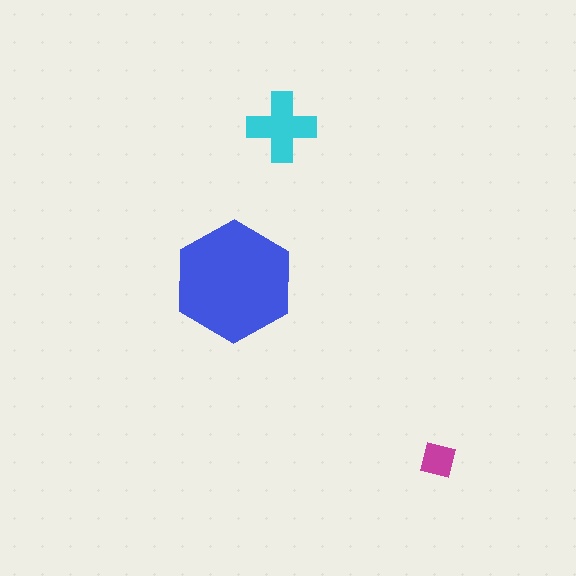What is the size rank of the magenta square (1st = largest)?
3rd.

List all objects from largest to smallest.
The blue hexagon, the cyan cross, the magenta square.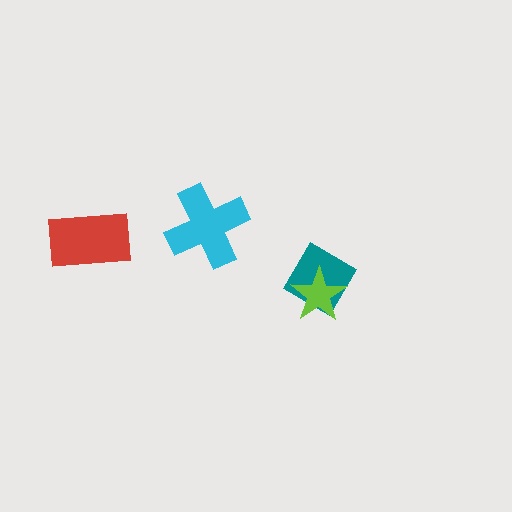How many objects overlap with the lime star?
1 object overlaps with the lime star.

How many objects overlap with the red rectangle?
0 objects overlap with the red rectangle.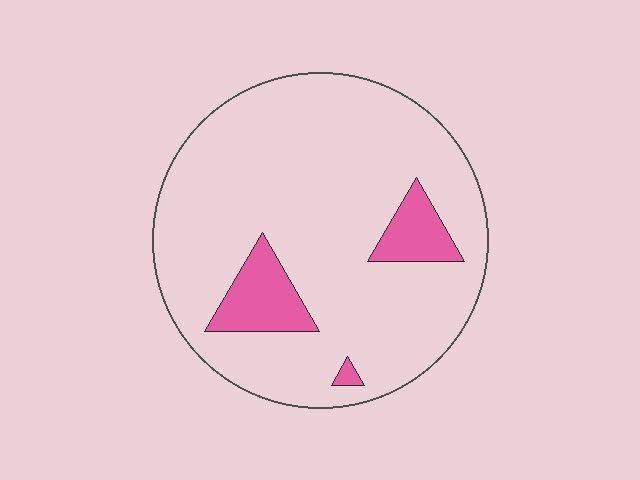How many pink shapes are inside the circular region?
3.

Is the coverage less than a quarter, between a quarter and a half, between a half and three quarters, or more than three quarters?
Less than a quarter.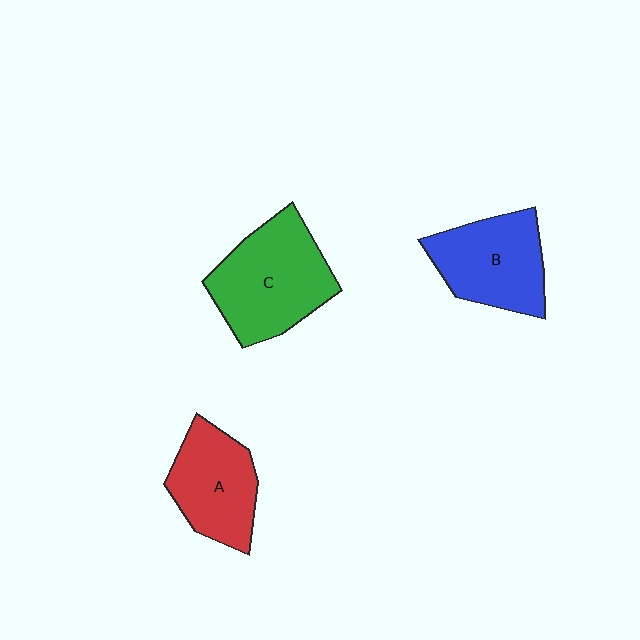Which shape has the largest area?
Shape C (green).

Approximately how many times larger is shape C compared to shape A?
Approximately 1.3 times.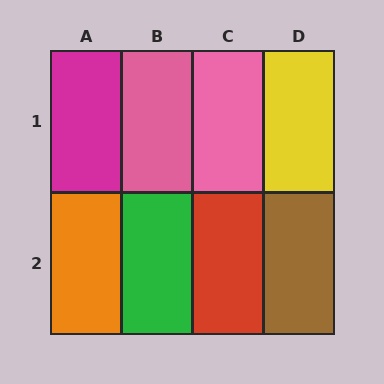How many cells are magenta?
1 cell is magenta.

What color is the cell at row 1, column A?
Magenta.